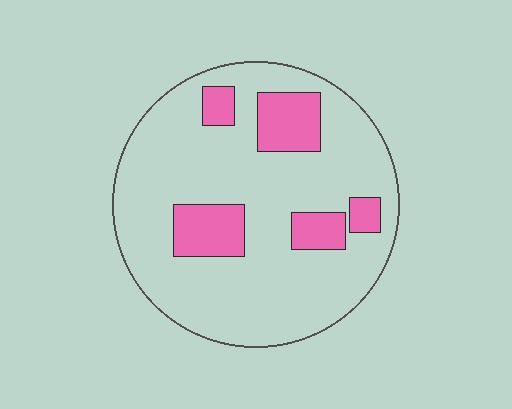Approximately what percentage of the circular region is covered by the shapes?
Approximately 20%.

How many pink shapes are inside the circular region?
5.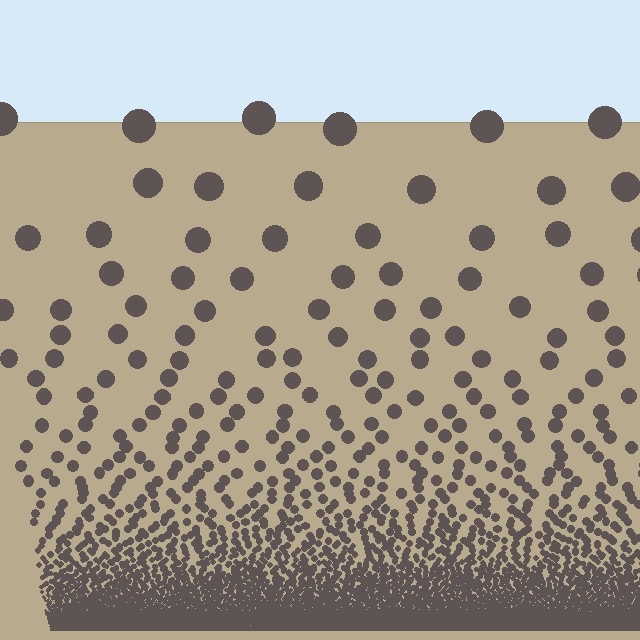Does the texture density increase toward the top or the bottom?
Density increases toward the bottom.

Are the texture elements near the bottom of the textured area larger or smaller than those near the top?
Smaller. The gradient is inverted — elements near the bottom are smaller and denser.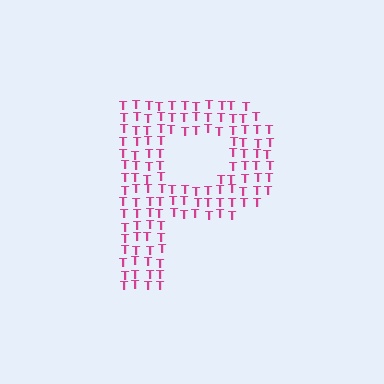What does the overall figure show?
The overall figure shows the letter P.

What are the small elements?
The small elements are letter T's.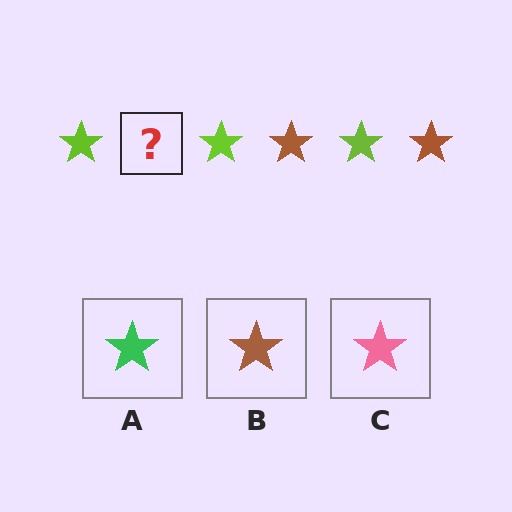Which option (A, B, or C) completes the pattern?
B.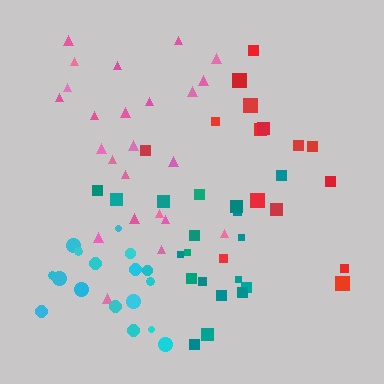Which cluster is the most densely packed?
Cyan.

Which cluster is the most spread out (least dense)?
Pink.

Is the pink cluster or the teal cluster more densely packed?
Teal.